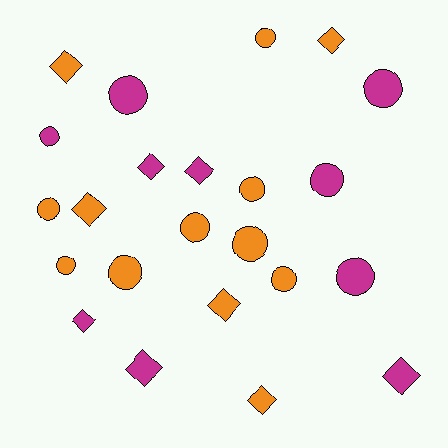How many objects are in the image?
There are 23 objects.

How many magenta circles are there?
There are 5 magenta circles.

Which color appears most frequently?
Orange, with 13 objects.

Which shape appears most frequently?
Circle, with 13 objects.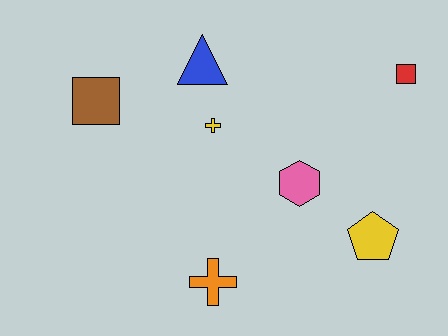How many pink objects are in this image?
There is 1 pink object.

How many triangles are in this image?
There is 1 triangle.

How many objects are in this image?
There are 7 objects.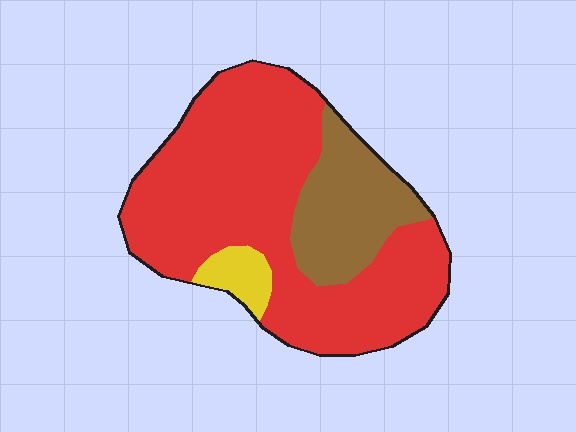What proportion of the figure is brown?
Brown takes up about one fifth (1/5) of the figure.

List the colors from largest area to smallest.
From largest to smallest: red, brown, yellow.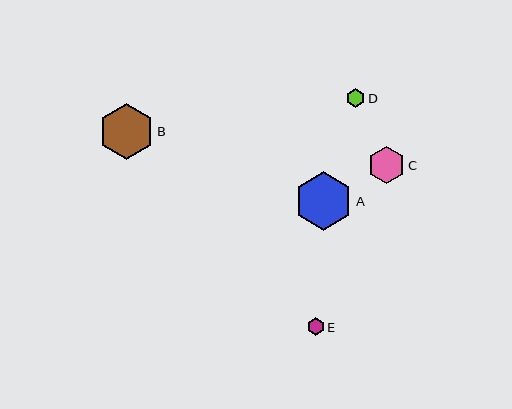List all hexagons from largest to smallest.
From largest to smallest: A, B, C, D, E.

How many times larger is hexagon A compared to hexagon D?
Hexagon A is approximately 3.2 times the size of hexagon D.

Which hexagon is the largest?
Hexagon A is the largest with a size of approximately 59 pixels.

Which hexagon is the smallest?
Hexagon E is the smallest with a size of approximately 17 pixels.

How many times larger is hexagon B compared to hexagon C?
Hexagon B is approximately 1.5 times the size of hexagon C.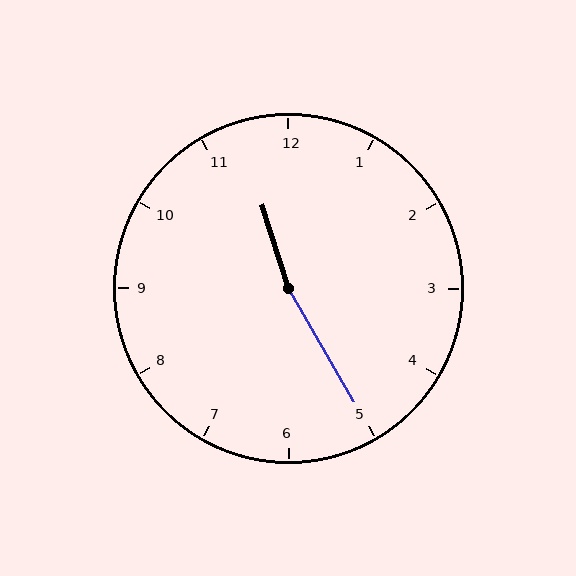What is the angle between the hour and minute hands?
Approximately 168 degrees.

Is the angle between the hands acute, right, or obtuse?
It is obtuse.